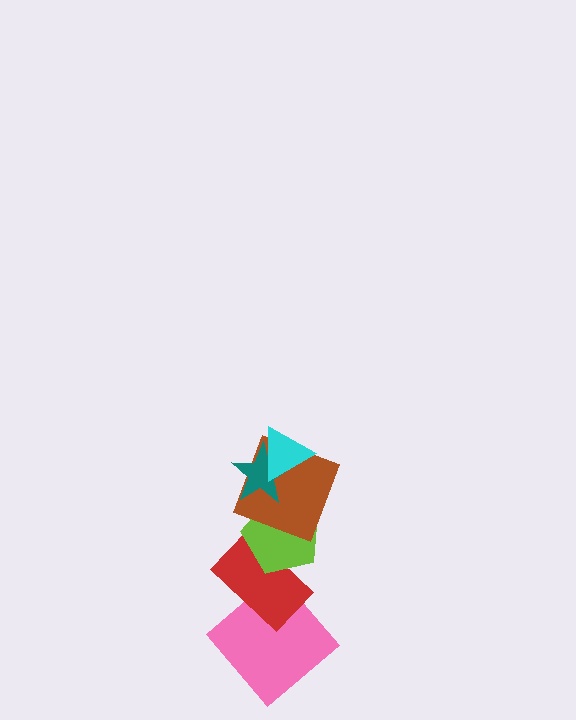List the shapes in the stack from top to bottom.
From top to bottom: the cyan triangle, the teal star, the brown square, the lime pentagon, the red rectangle, the pink diamond.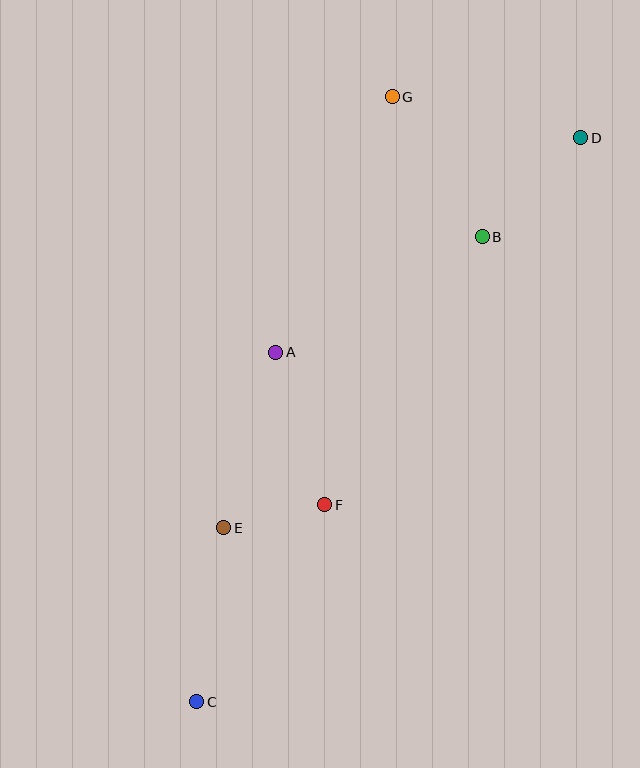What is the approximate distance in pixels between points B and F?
The distance between B and F is approximately 311 pixels.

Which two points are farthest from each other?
Points C and D are farthest from each other.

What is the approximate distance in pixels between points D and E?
The distance between D and E is approximately 529 pixels.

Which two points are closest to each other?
Points E and F are closest to each other.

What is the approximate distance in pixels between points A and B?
The distance between A and B is approximately 236 pixels.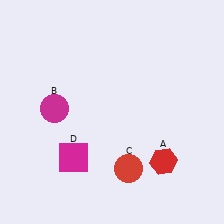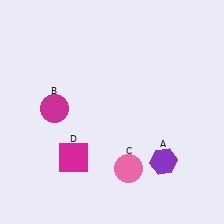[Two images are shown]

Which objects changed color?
A changed from red to purple. C changed from red to pink.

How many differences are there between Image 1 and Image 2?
There are 2 differences between the two images.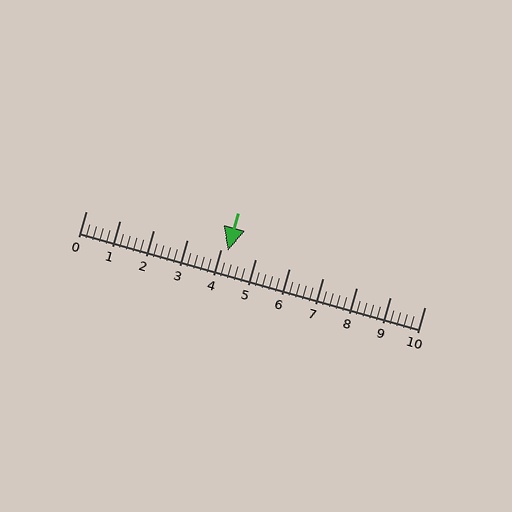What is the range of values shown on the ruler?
The ruler shows values from 0 to 10.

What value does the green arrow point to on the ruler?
The green arrow points to approximately 4.2.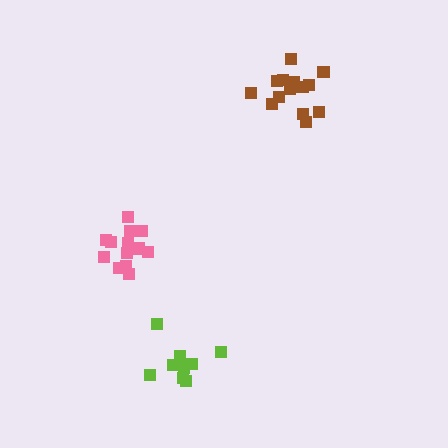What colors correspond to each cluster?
The clusters are colored: pink, brown, lime.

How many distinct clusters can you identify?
There are 3 distinct clusters.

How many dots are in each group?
Group 1: 13 dots, Group 2: 15 dots, Group 3: 9 dots (37 total).